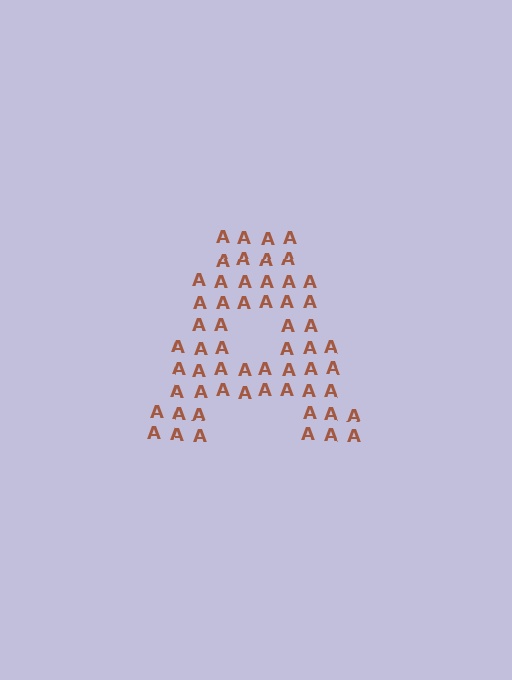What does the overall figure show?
The overall figure shows the letter A.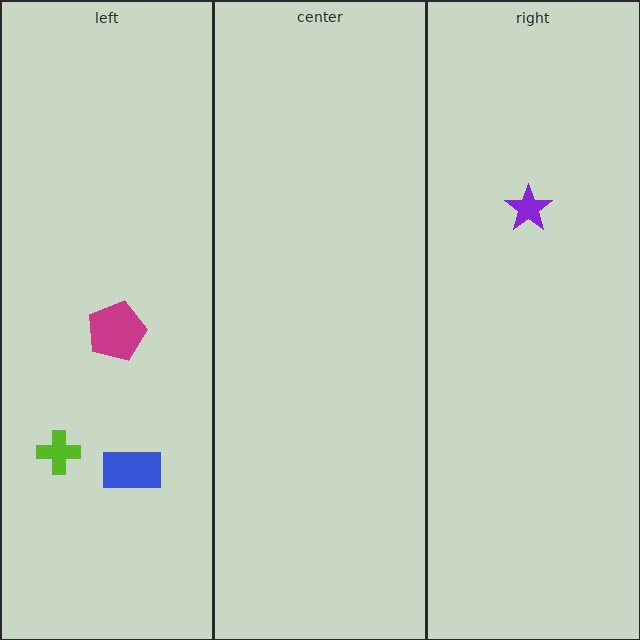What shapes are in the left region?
The magenta pentagon, the blue rectangle, the lime cross.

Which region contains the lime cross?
The left region.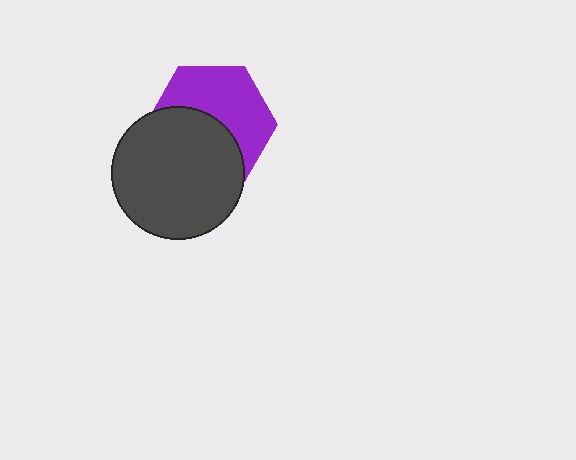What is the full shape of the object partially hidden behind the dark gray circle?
The partially hidden object is a purple hexagon.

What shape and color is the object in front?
The object in front is a dark gray circle.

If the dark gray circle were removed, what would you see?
You would see the complete purple hexagon.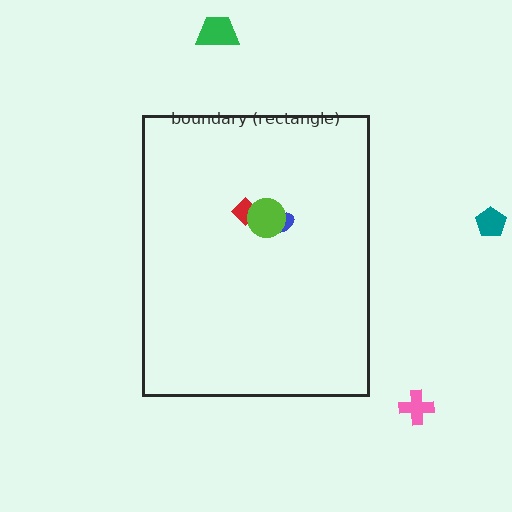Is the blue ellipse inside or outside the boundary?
Inside.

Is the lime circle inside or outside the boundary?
Inside.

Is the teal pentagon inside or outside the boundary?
Outside.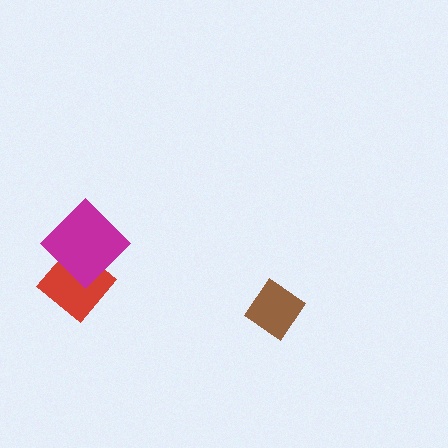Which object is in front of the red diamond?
The magenta diamond is in front of the red diamond.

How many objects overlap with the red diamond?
1 object overlaps with the red diamond.